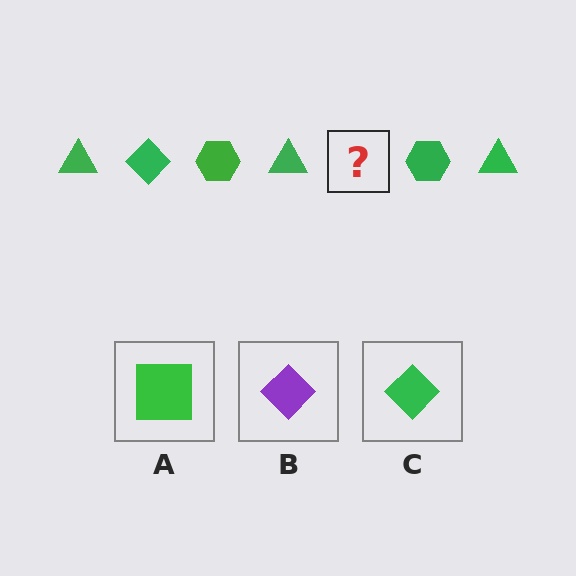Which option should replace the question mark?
Option C.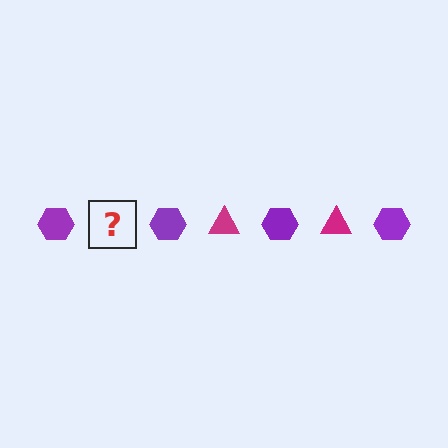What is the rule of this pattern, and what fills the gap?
The rule is that the pattern alternates between purple hexagon and magenta triangle. The gap should be filled with a magenta triangle.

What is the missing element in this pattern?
The missing element is a magenta triangle.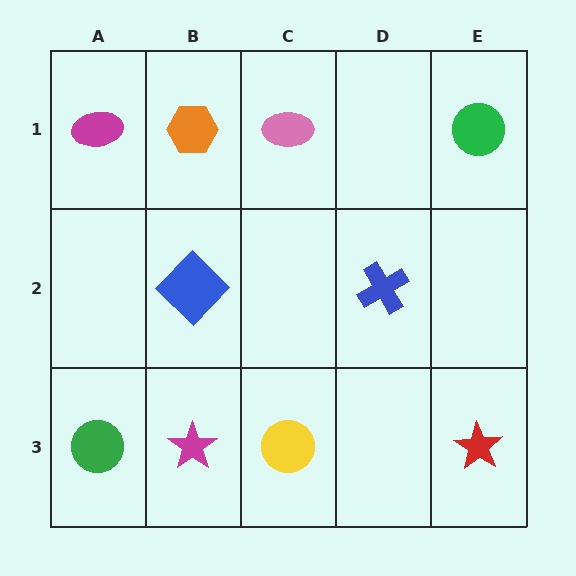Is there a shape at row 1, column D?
No, that cell is empty.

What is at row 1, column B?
An orange hexagon.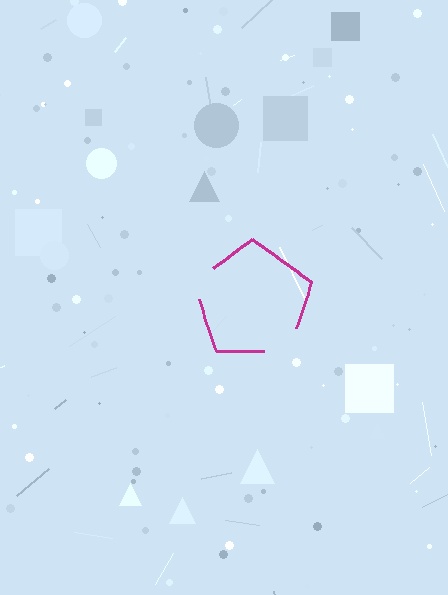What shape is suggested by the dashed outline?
The dashed outline suggests a pentagon.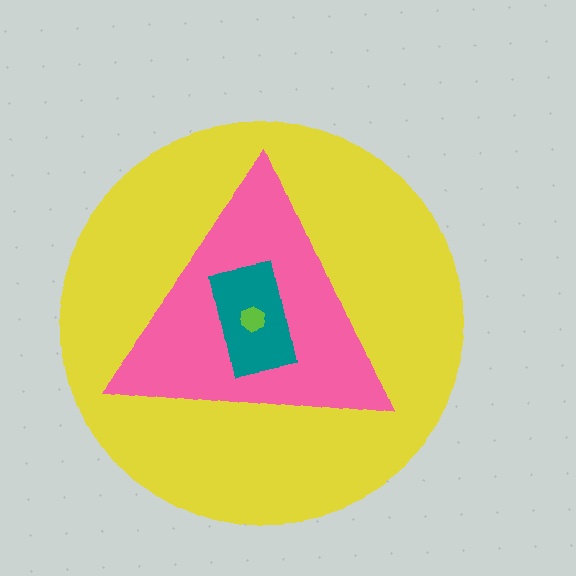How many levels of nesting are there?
4.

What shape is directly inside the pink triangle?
The teal rectangle.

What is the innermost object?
The lime hexagon.